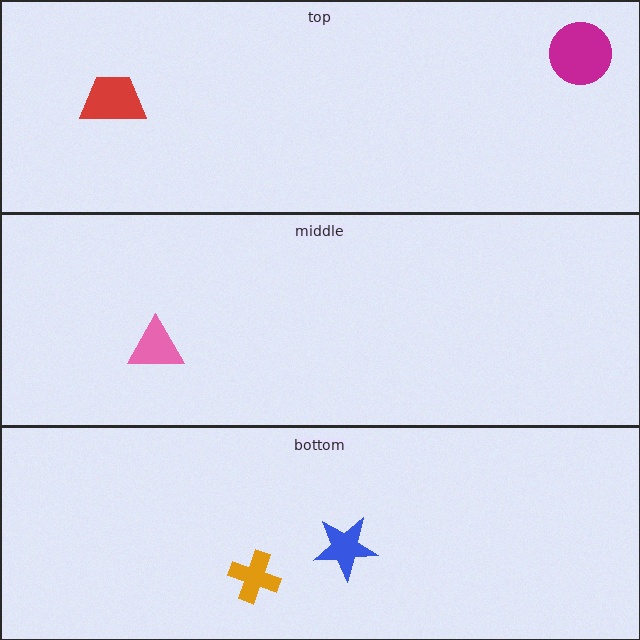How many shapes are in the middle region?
1.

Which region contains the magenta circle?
The top region.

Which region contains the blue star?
The bottom region.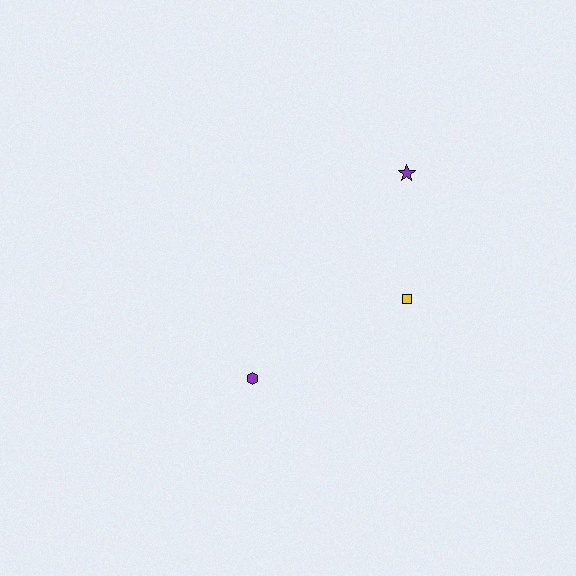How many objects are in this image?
There are 3 objects.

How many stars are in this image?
There is 1 star.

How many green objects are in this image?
There are no green objects.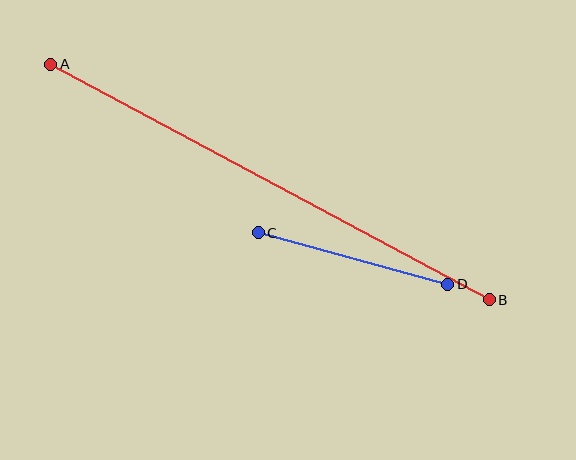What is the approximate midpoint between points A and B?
The midpoint is at approximately (270, 182) pixels.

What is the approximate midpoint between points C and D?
The midpoint is at approximately (353, 259) pixels.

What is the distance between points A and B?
The distance is approximately 498 pixels.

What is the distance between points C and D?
The distance is approximately 196 pixels.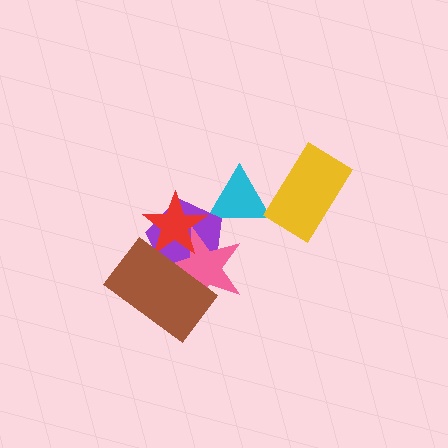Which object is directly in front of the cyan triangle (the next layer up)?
The purple pentagon is directly in front of the cyan triangle.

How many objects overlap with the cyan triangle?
2 objects overlap with the cyan triangle.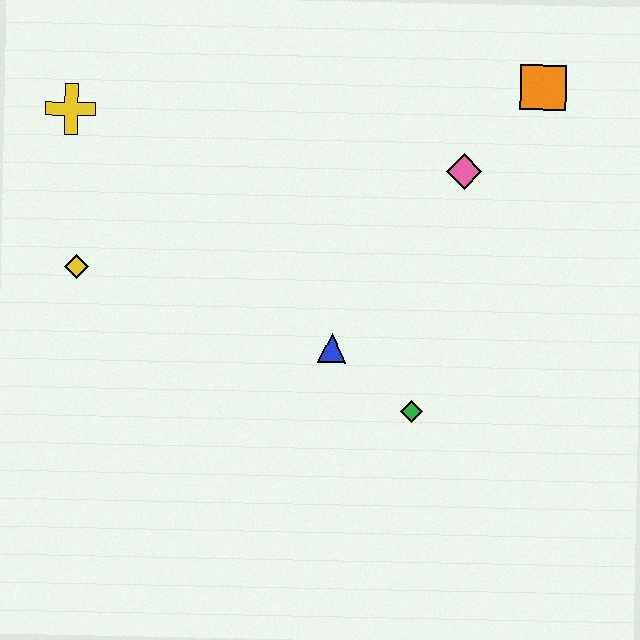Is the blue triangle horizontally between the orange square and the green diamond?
No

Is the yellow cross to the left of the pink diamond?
Yes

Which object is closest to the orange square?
The pink diamond is closest to the orange square.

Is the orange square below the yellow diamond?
No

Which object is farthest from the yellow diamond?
The orange square is farthest from the yellow diamond.